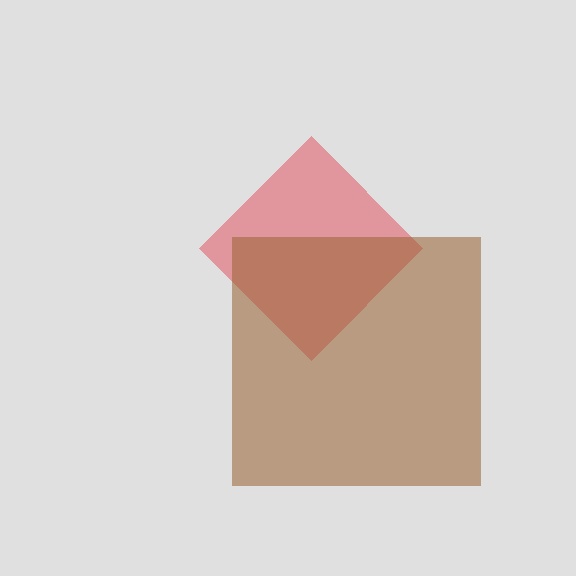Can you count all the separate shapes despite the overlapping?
Yes, there are 2 separate shapes.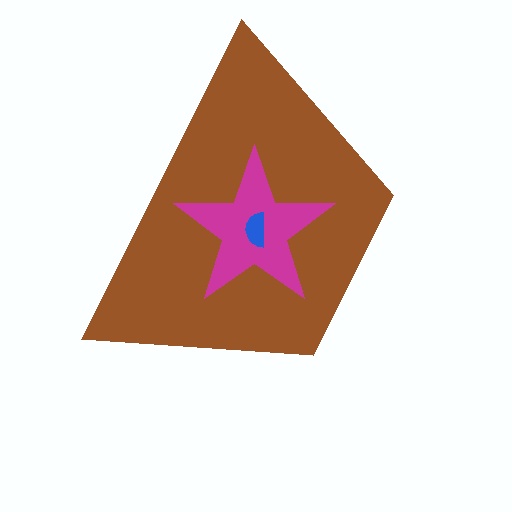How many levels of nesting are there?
3.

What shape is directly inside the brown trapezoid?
The magenta star.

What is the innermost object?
The blue semicircle.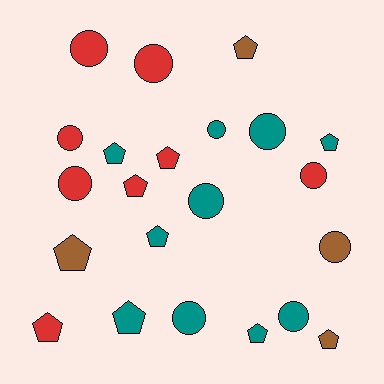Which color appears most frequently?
Teal, with 10 objects.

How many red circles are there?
There are 5 red circles.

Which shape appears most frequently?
Pentagon, with 11 objects.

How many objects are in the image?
There are 22 objects.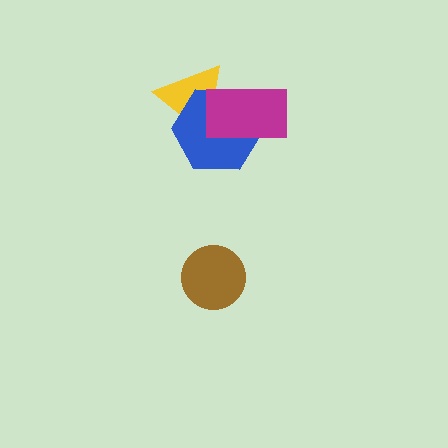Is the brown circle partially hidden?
No, no other shape covers it.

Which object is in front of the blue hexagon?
The magenta rectangle is in front of the blue hexagon.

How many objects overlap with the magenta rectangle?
2 objects overlap with the magenta rectangle.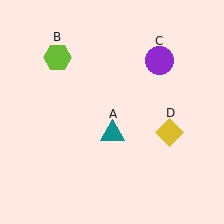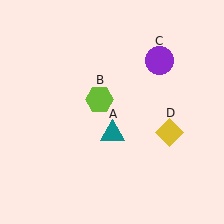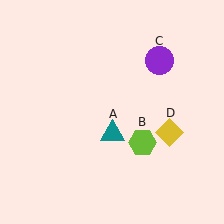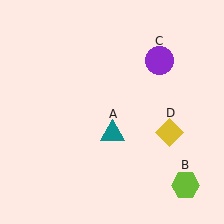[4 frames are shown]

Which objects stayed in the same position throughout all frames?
Teal triangle (object A) and purple circle (object C) and yellow diamond (object D) remained stationary.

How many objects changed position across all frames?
1 object changed position: lime hexagon (object B).